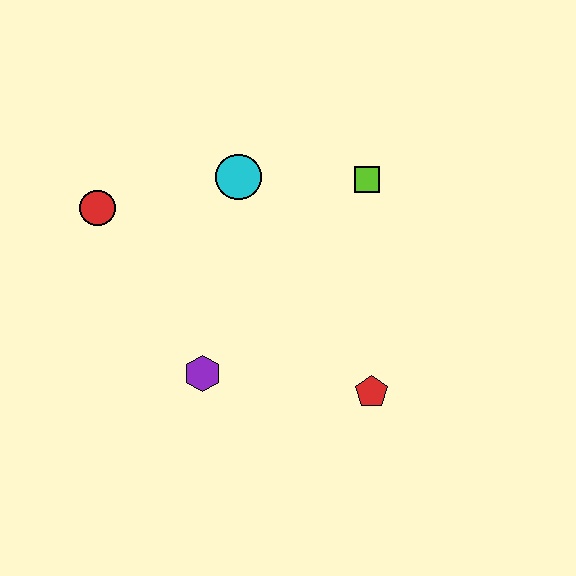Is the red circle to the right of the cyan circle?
No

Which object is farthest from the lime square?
The red circle is farthest from the lime square.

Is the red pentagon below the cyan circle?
Yes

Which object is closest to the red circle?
The cyan circle is closest to the red circle.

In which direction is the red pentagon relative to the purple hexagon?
The red pentagon is to the right of the purple hexagon.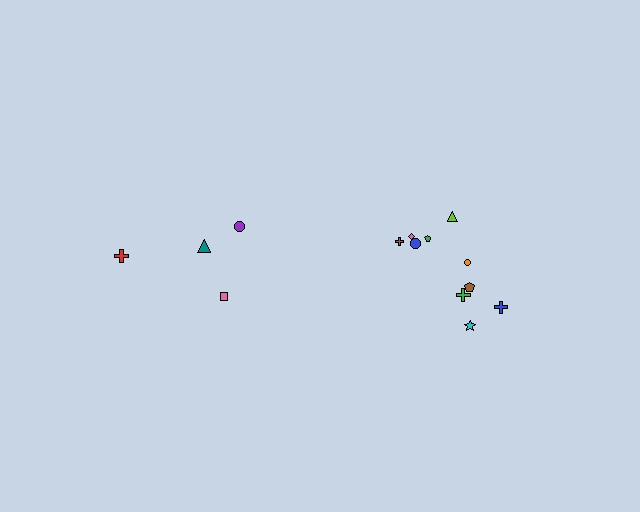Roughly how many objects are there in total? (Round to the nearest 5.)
Roughly 15 objects in total.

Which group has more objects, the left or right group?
The right group.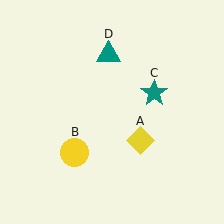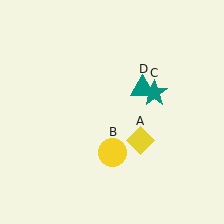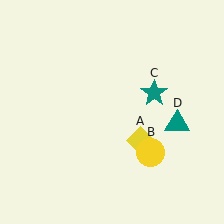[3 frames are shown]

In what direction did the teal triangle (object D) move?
The teal triangle (object D) moved down and to the right.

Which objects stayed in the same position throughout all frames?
Yellow diamond (object A) and teal star (object C) remained stationary.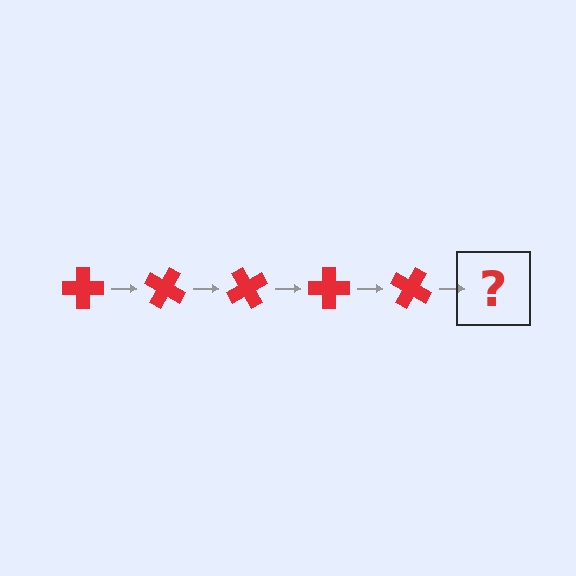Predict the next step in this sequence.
The next step is a red cross rotated 150 degrees.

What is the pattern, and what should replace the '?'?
The pattern is that the cross rotates 30 degrees each step. The '?' should be a red cross rotated 150 degrees.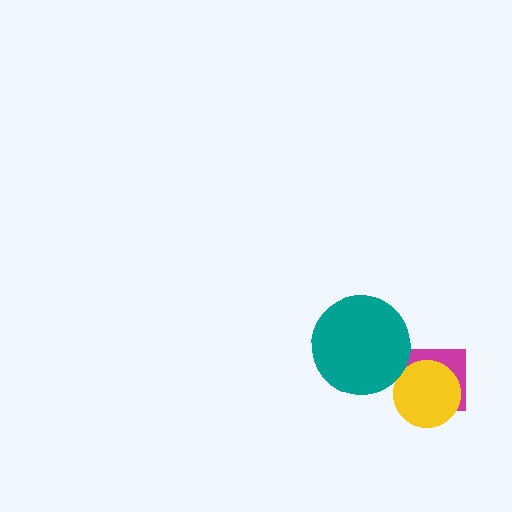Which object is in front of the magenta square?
The yellow circle is in front of the magenta square.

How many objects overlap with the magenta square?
1 object overlaps with the magenta square.